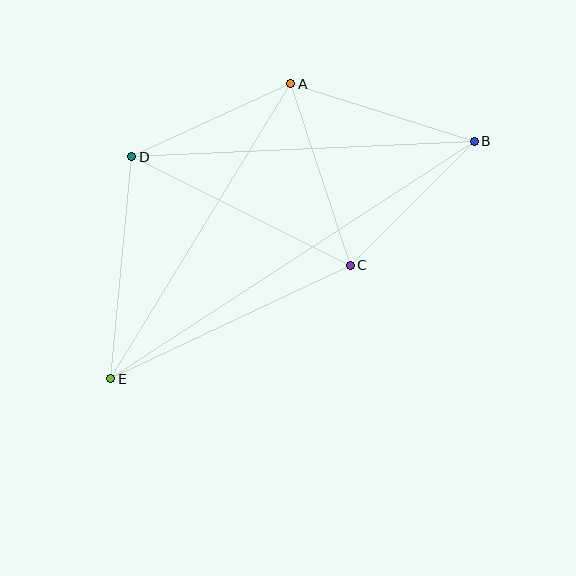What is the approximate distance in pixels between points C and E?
The distance between C and E is approximately 265 pixels.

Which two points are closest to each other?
Points A and D are closest to each other.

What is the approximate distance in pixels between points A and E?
The distance between A and E is approximately 346 pixels.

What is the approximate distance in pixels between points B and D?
The distance between B and D is approximately 343 pixels.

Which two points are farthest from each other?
Points B and E are farthest from each other.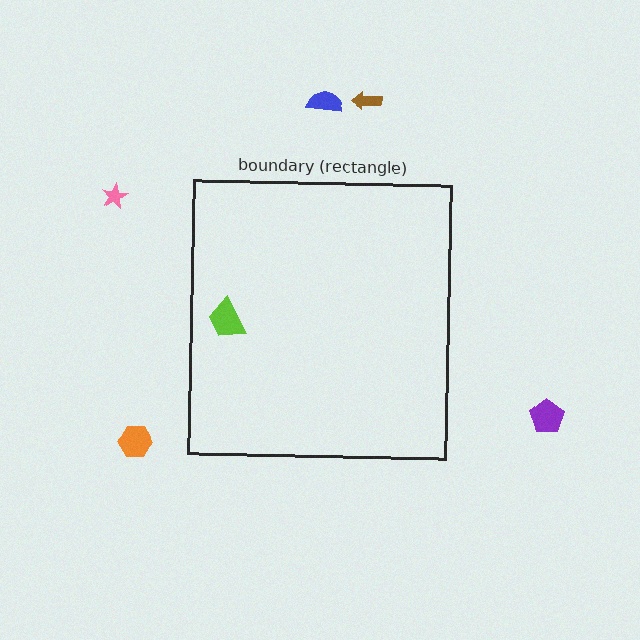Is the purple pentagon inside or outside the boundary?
Outside.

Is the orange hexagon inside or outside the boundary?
Outside.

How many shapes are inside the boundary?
1 inside, 5 outside.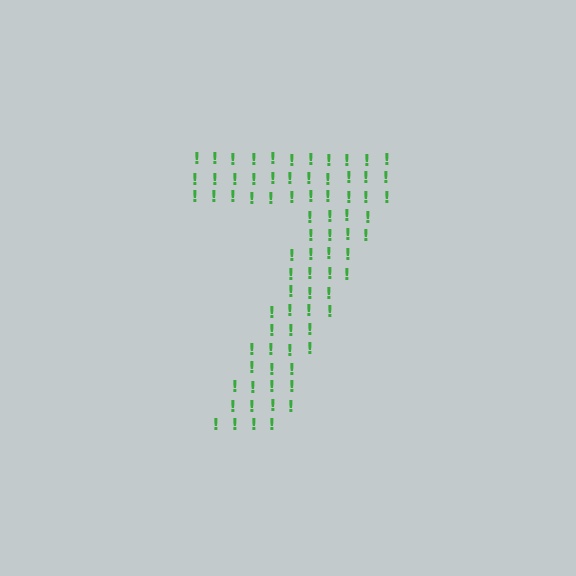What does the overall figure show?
The overall figure shows the digit 7.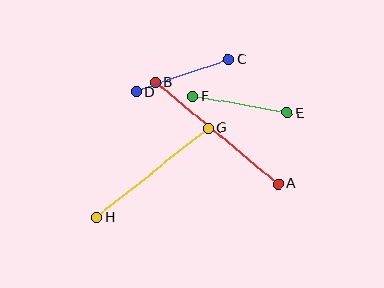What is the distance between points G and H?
The distance is approximately 142 pixels.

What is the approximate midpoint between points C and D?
The midpoint is at approximately (182, 76) pixels.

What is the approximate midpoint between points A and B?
The midpoint is at approximately (217, 133) pixels.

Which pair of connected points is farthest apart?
Points A and B are farthest apart.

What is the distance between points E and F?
The distance is approximately 96 pixels.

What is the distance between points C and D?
The distance is approximately 98 pixels.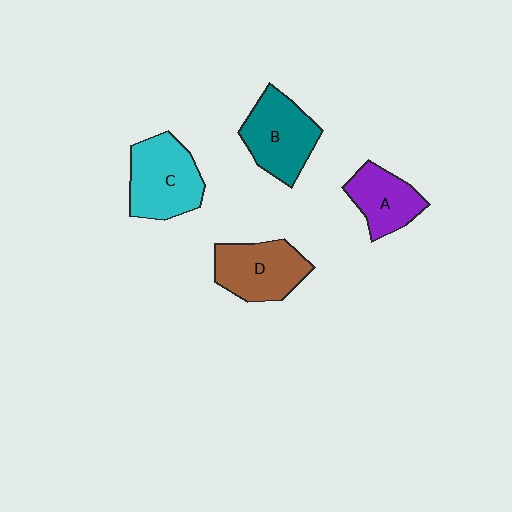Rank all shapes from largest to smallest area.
From largest to smallest: C (cyan), B (teal), D (brown), A (purple).